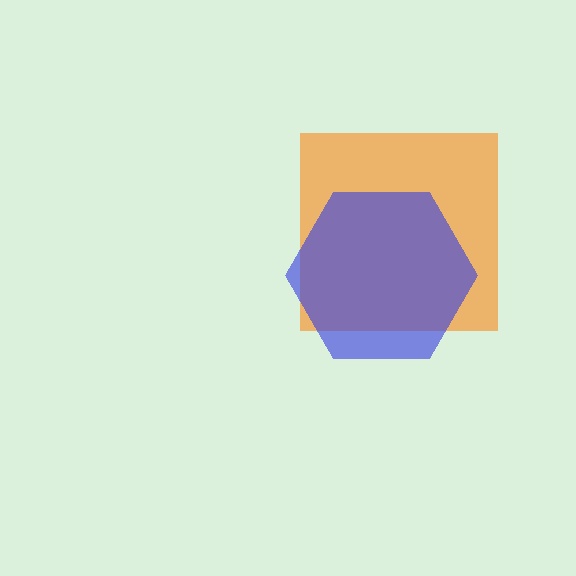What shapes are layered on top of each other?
The layered shapes are: an orange square, a blue hexagon.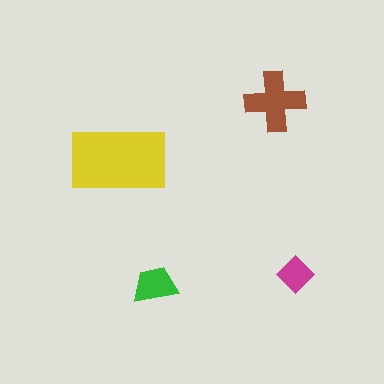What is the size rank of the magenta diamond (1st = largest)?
4th.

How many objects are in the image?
There are 4 objects in the image.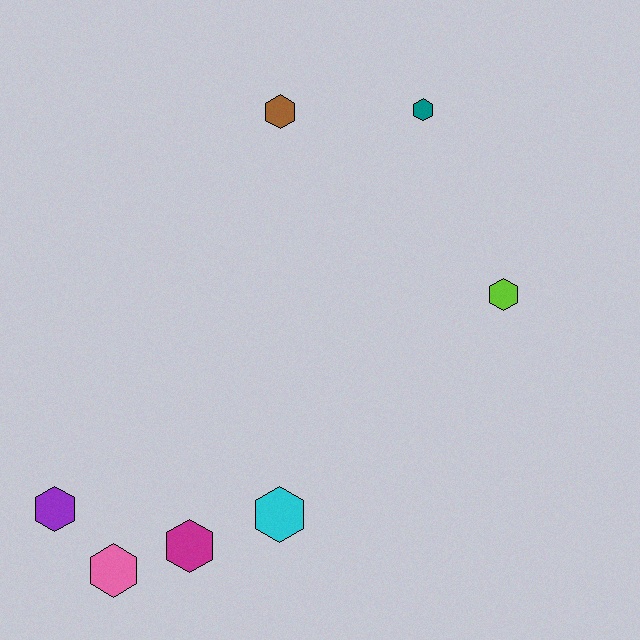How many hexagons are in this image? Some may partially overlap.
There are 7 hexagons.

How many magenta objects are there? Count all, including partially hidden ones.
There is 1 magenta object.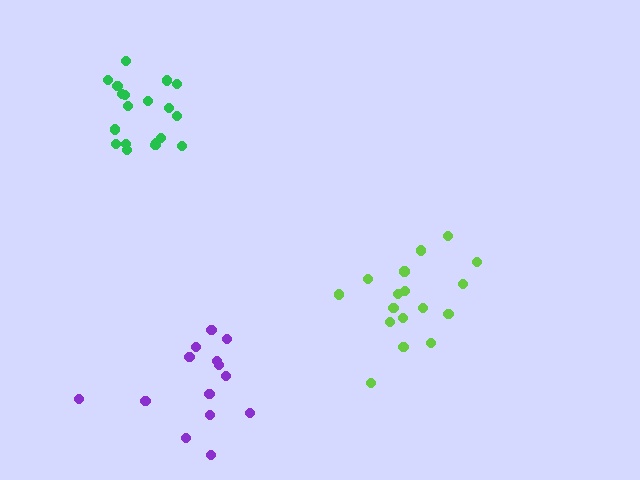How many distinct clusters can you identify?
There are 3 distinct clusters.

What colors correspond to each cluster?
The clusters are colored: purple, lime, green.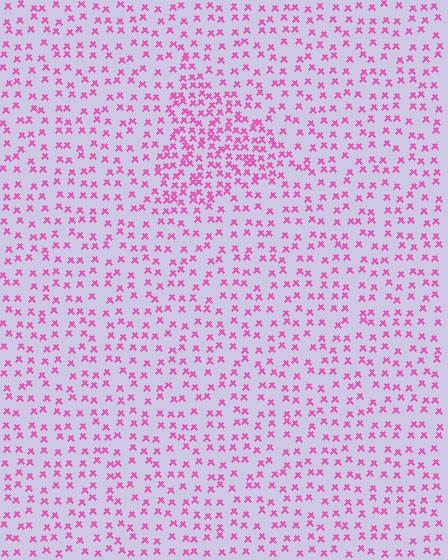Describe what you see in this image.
The image contains small pink elements arranged at two different densities. A triangle-shaped region is visible where the elements are more densely packed than the surrounding area.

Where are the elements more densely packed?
The elements are more densely packed inside the triangle boundary.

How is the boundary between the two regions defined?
The boundary is defined by a change in element density (approximately 2.0x ratio). All elements are the same color, size, and shape.